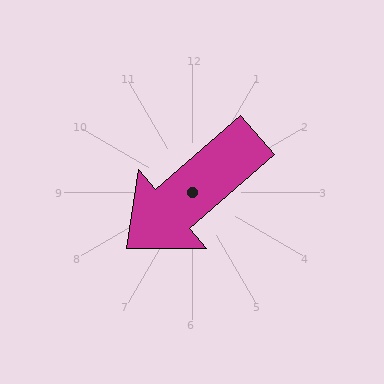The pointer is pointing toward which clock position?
Roughly 8 o'clock.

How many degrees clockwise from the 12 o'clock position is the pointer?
Approximately 229 degrees.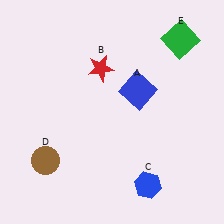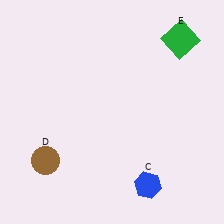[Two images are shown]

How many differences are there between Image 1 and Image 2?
There are 2 differences between the two images.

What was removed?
The blue square (A), the red star (B) were removed in Image 2.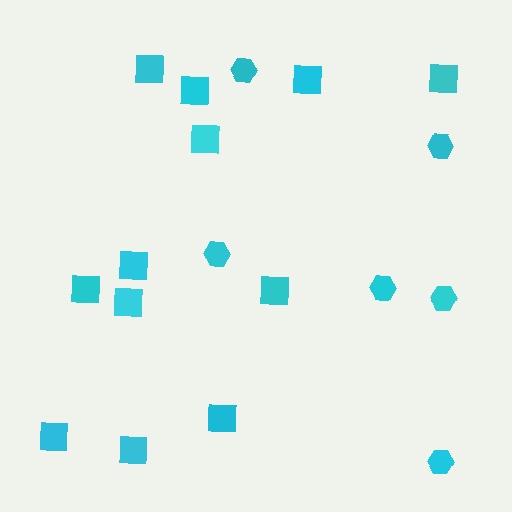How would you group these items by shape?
There are 2 groups: one group of squares (12) and one group of hexagons (6).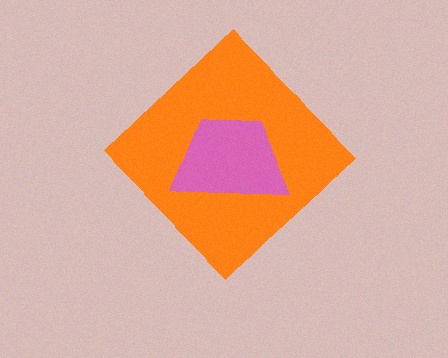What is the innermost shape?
The pink trapezoid.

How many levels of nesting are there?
2.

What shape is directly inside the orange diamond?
The pink trapezoid.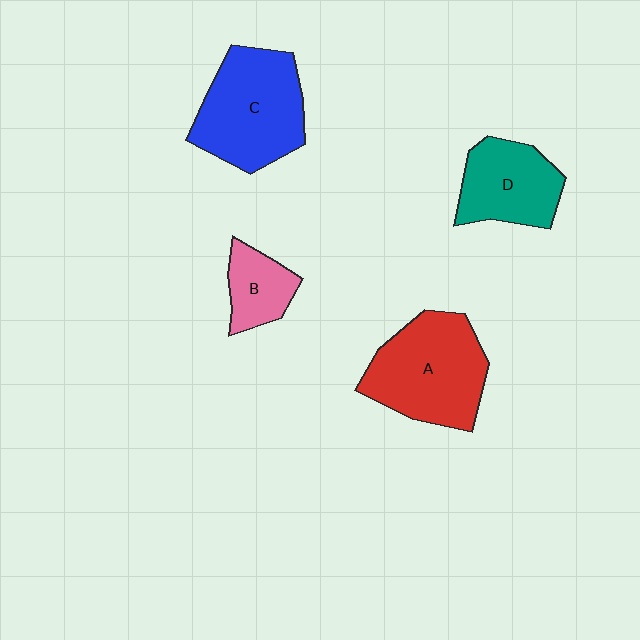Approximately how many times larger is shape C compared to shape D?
Approximately 1.4 times.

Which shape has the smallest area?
Shape B (pink).